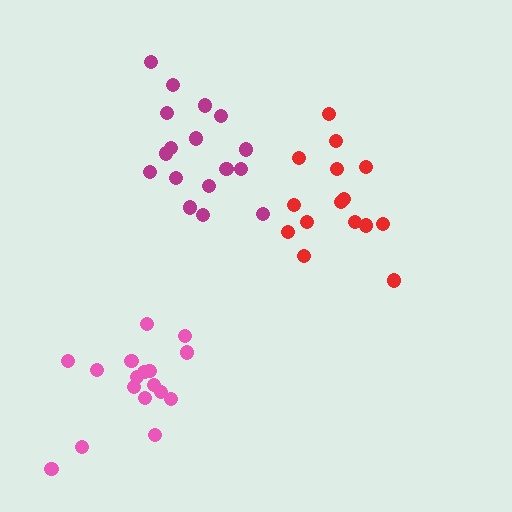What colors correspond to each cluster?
The clusters are colored: pink, magenta, red.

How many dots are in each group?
Group 1: 17 dots, Group 2: 18 dots, Group 3: 15 dots (50 total).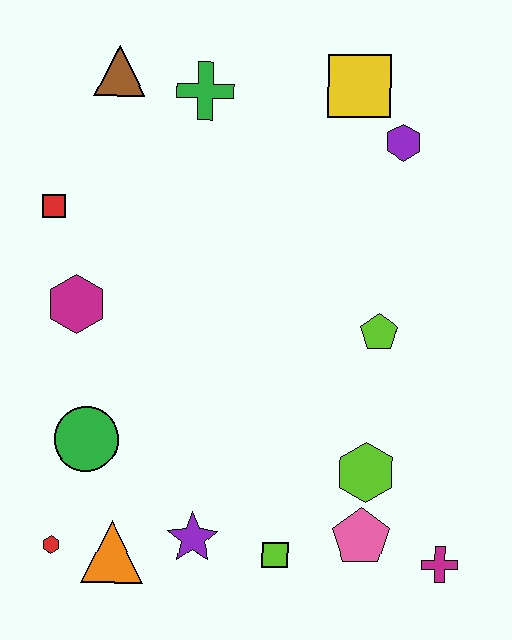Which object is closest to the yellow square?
The purple hexagon is closest to the yellow square.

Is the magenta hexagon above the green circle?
Yes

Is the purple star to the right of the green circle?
Yes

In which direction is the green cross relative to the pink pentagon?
The green cross is above the pink pentagon.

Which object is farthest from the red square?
The magenta cross is farthest from the red square.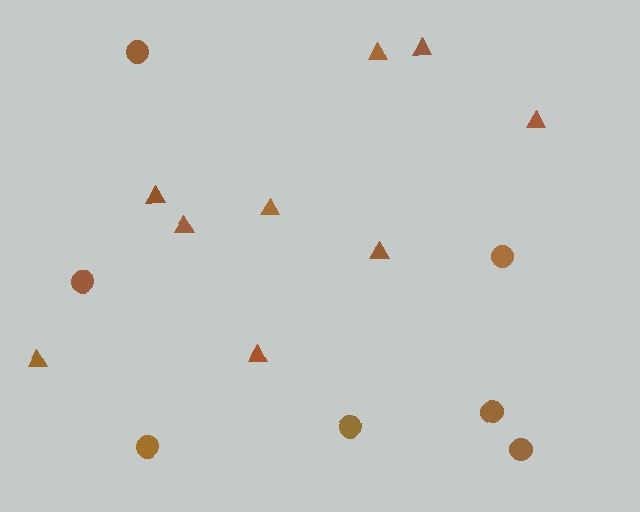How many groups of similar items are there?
There are 2 groups: one group of triangles (9) and one group of circles (7).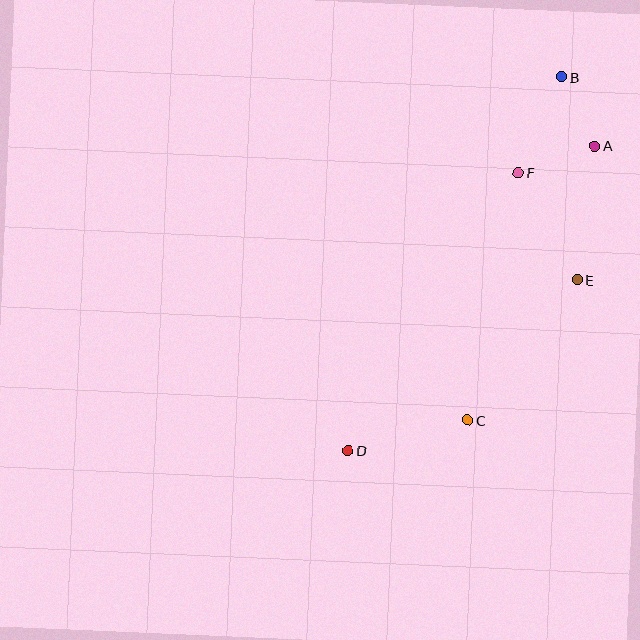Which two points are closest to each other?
Points A and B are closest to each other.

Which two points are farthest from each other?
Points B and D are farthest from each other.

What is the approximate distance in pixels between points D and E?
The distance between D and E is approximately 286 pixels.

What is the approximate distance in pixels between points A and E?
The distance between A and E is approximately 135 pixels.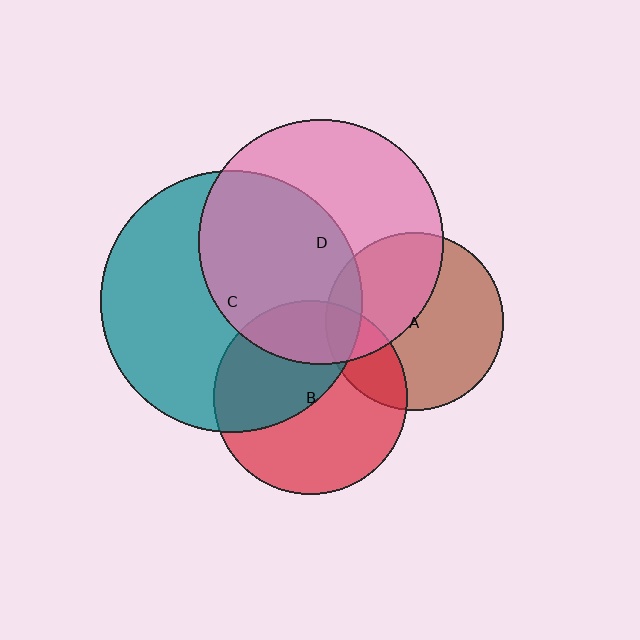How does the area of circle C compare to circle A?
Approximately 2.2 times.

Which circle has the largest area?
Circle C (teal).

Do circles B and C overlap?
Yes.